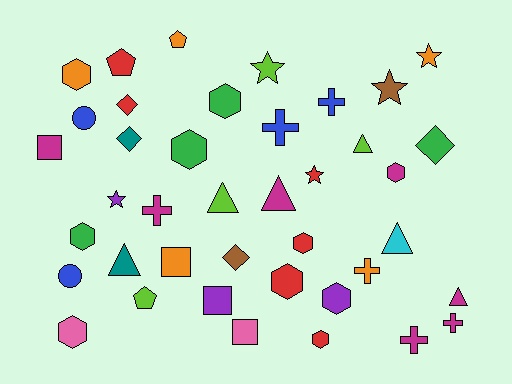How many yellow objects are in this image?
There are no yellow objects.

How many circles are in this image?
There are 2 circles.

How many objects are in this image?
There are 40 objects.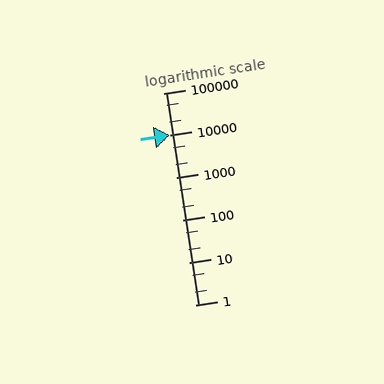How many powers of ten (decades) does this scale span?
The scale spans 5 decades, from 1 to 100000.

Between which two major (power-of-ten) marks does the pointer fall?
The pointer is between 10000 and 100000.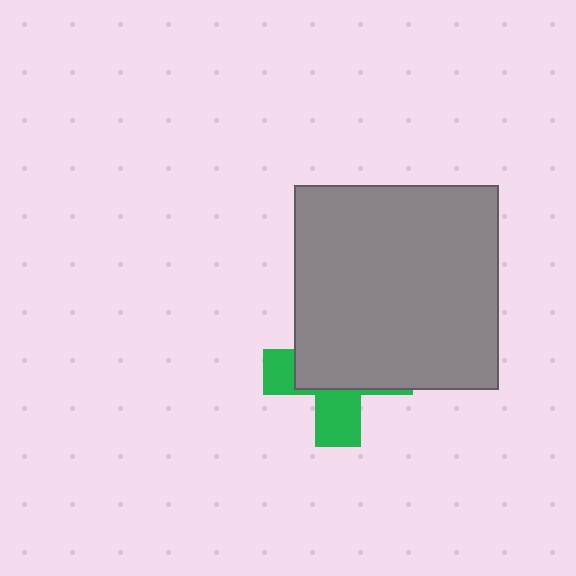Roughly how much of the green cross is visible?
A small part of it is visible (roughly 38%).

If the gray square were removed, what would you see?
You would see the complete green cross.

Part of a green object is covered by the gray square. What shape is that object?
It is a cross.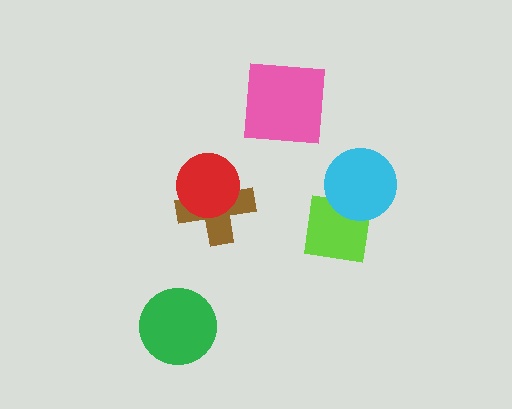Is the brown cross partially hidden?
Yes, it is partially covered by another shape.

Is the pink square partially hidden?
No, no other shape covers it.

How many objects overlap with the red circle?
1 object overlaps with the red circle.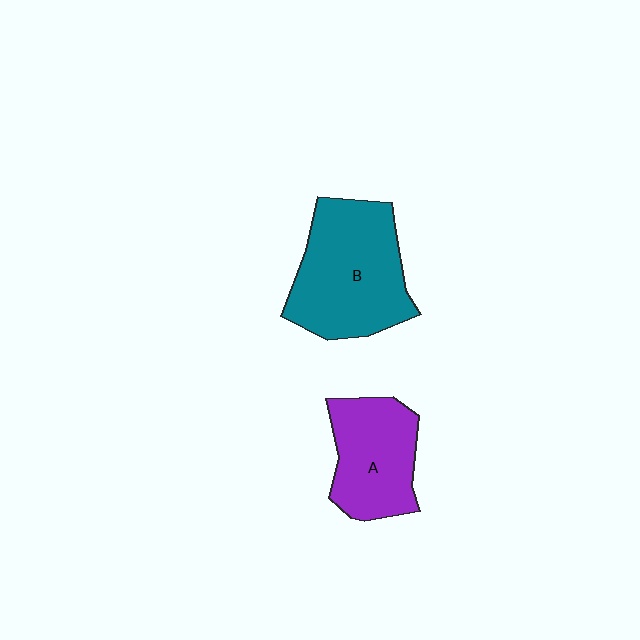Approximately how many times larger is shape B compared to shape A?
Approximately 1.4 times.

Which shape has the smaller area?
Shape A (purple).